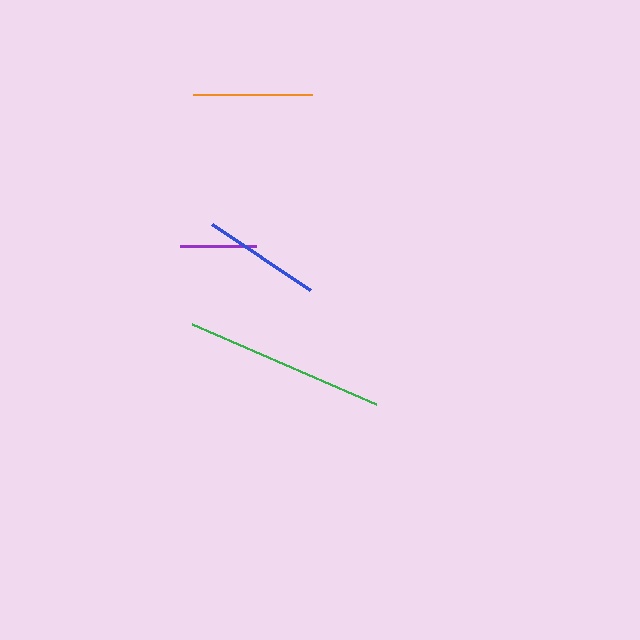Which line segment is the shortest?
The purple line is the shortest at approximately 76 pixels.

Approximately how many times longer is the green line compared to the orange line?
The green line is approximately 1.7 times the length of the orange line.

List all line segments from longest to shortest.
From longest to shortest: green, orange, blue, purple.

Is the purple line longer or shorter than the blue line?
The blue line is longer than the purple line.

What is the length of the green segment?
The green segment is approximately 201 pixels long.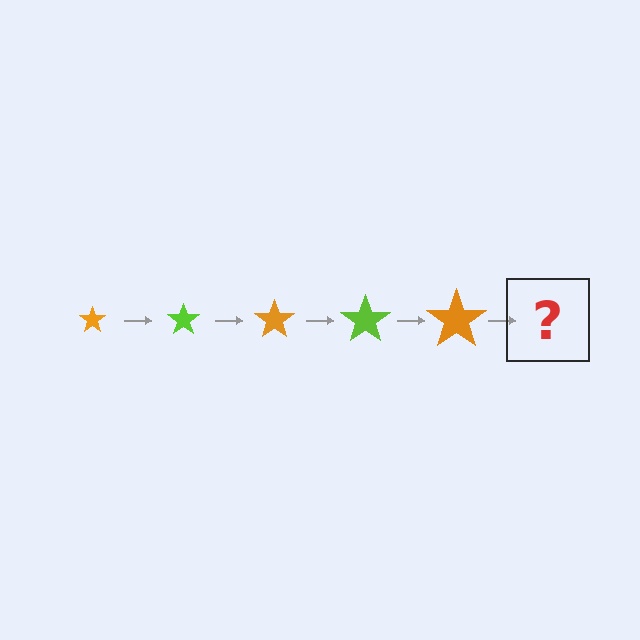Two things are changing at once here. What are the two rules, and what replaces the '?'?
The two rules are that the star grows larger each step and the color cycles through orange and lime. The '?' should be a lime star, larger than the previous one.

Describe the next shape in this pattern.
It should be a lime star, larger than the previous one.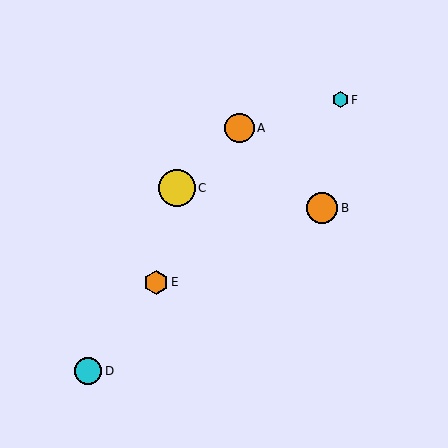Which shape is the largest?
The yellow circle (labeled C) is the largest.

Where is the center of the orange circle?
The center of the orange circle is at (240, 128).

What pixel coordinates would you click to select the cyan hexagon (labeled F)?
Click at (340, 100) to select the cyan hexagon F.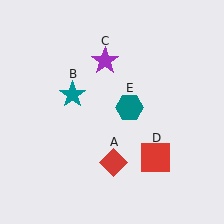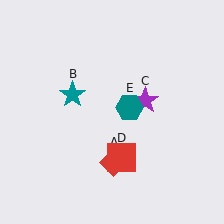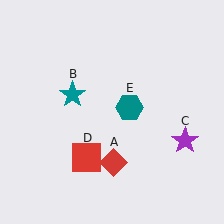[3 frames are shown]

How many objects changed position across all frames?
2 objects changed position: purple star (object C), red square (object D).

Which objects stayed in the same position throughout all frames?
Red diamond (object A) and teal star (object B) and teal hexagon (object E) remained stationary.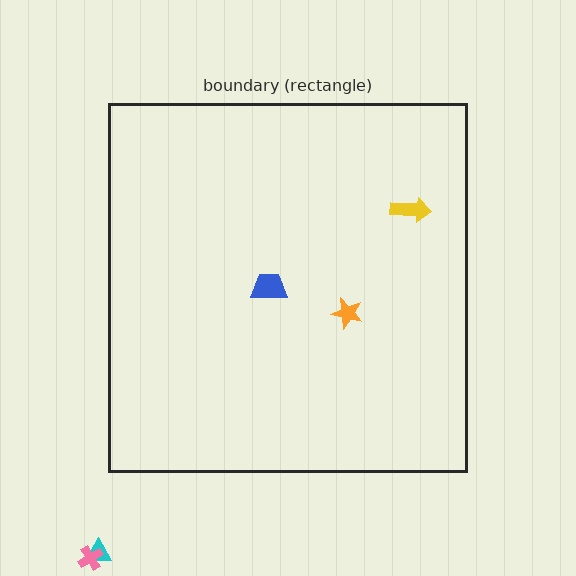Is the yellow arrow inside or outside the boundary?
Inside.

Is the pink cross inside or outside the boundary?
Outside.